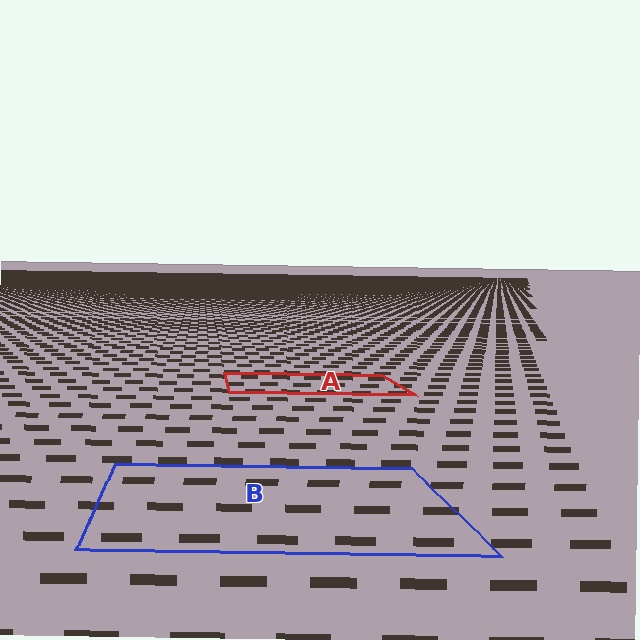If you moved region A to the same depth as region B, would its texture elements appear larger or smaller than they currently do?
They would appear larger. At a closer depth, the same texture elements are projected at a bigger on-screen size.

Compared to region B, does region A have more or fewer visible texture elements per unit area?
Region A has more texture elements per unit area — they are packed more densely because it is farther away.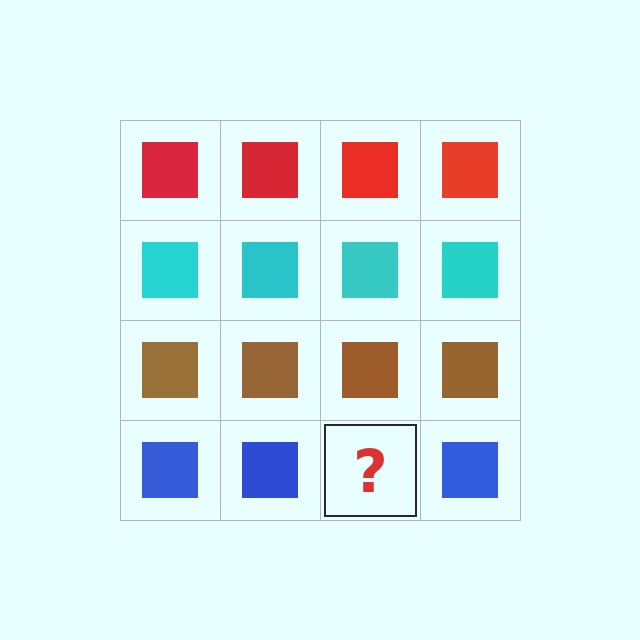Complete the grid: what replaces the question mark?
The question mark should be replaced with a blue square.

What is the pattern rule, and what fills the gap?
The rule is that each row has a consistent color. The gap should be filled with a blue square.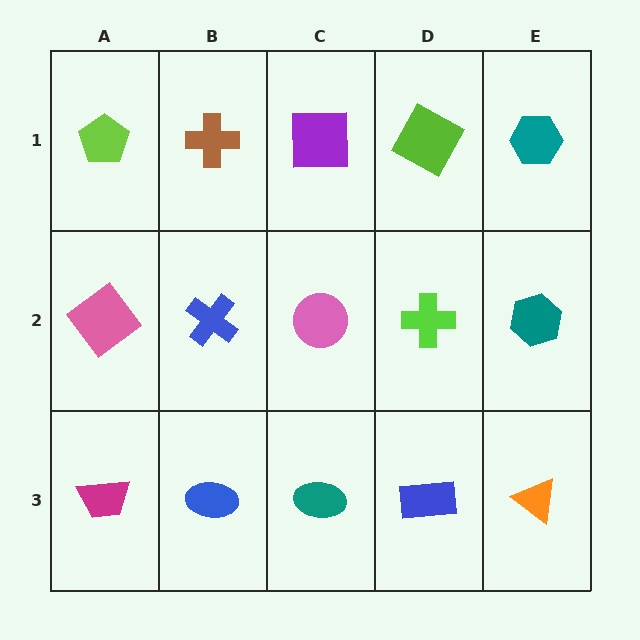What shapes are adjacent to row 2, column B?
A brown cross (row 1, column B), a blue ellipse (row 3, column B), a pink diamond (row 2, column A), a pink circle (row 2, column C).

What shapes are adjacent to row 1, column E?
A teal hexagon (row 2, column E), a lime square (row 1, column D).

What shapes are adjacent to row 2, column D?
A lime square (row 1, column D), a blue rectangle (row 3, column D), a pink circle (row 2, column C), a teal hexagon (row 2, column E).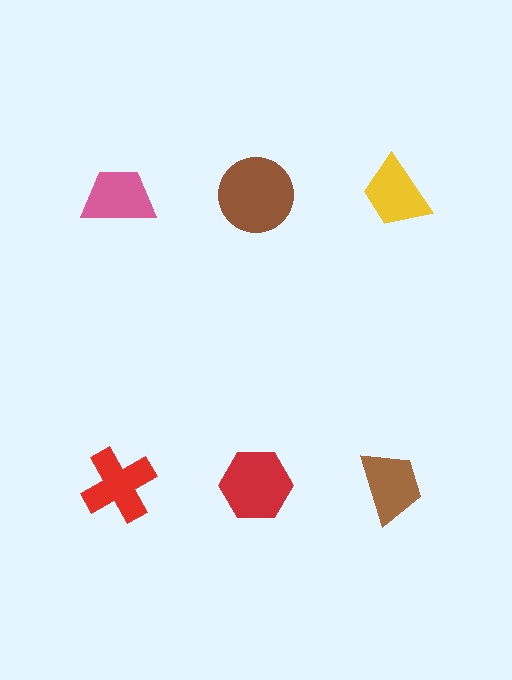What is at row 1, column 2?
A brown circle.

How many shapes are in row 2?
3 shapes.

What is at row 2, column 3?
A brown trapezoid.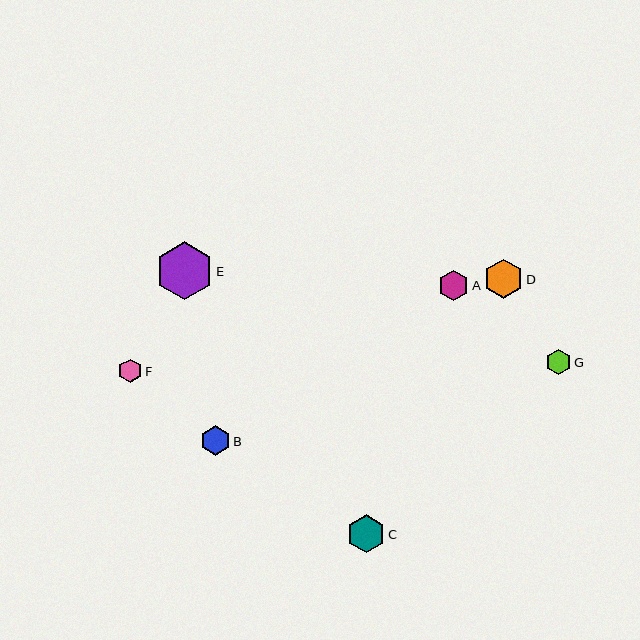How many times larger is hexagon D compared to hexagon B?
Hexagon D is approximately 1.3 times the size of hexagon B.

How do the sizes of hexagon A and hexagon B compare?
Hexagon A and hexagon B are approximately the same size.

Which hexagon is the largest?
Hexagon E is the largest with a size of approximately 58 pixels.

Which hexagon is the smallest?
Hexagon F is the smallest with a size of approximately 24 pixels.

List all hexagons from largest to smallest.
From largest to smallest: E, D, C, A, B, G, F.